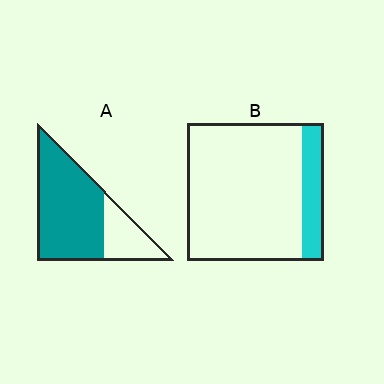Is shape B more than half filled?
No.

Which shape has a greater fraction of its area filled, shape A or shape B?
Shape A.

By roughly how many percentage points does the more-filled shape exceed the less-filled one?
By roughly 60 percentage points (A over B).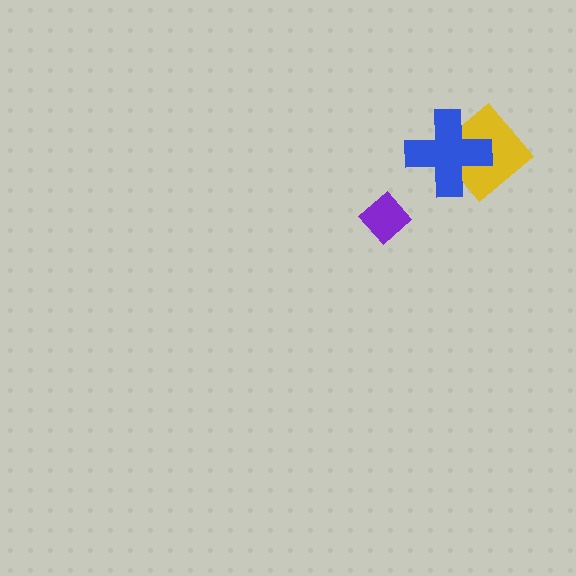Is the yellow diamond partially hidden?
Yes, it is partially covered by another shape.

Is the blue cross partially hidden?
No, no other shape covers it.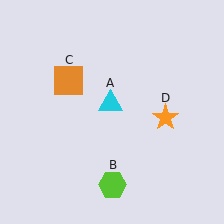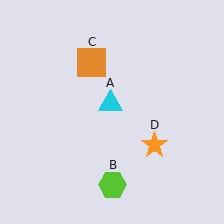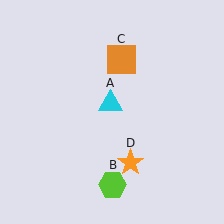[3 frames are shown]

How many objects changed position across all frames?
2 objects changed position: orange square (object C), orange star (object D).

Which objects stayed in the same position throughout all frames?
Cyan triangle (object A) and lime hexagon (object B) remained stationary.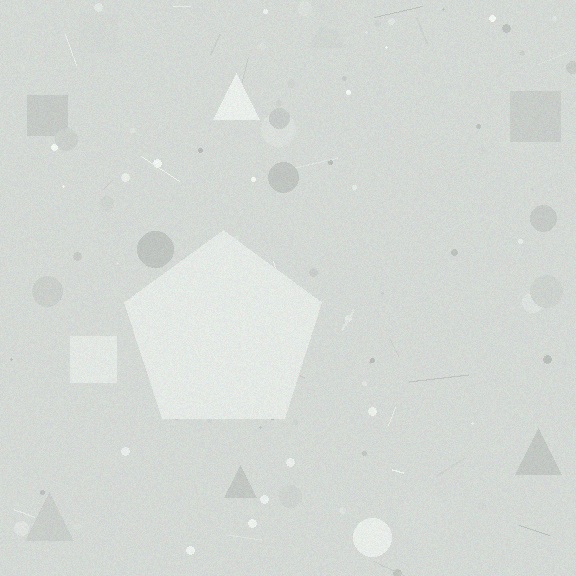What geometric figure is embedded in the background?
A pentagon is embedded in the background.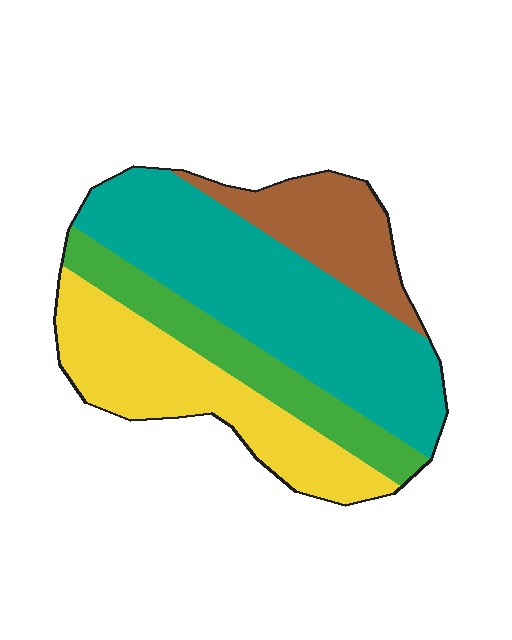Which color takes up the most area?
Teal, at roughly 40%.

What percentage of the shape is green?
Green takes up less than a quarter of the shape.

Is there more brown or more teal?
Teal.